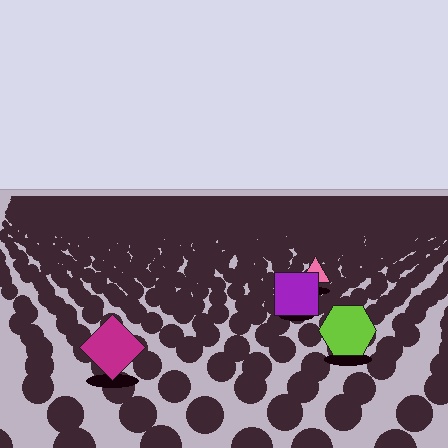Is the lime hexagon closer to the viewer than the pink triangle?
Yes. The lime hexagon is closer — you can tell from the texture gradient: the ground texture is coarser near it.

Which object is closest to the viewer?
The magenta diamond is closest. The texture marks near it are larger and more spread out.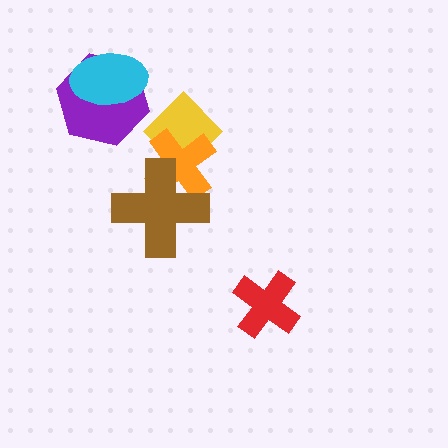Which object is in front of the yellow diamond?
The orange cross is in front of the yellow diamond.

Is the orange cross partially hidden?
Yes, it is partially covered by another shape.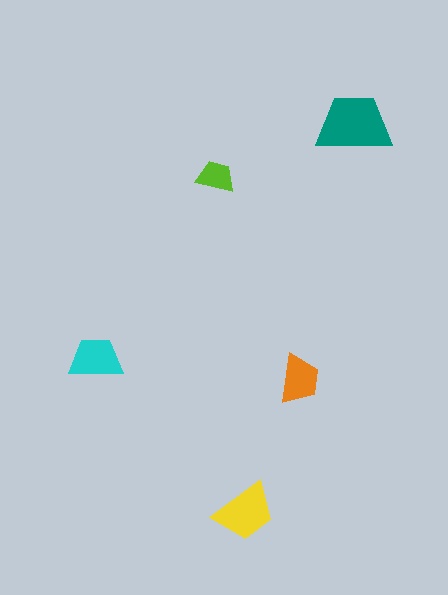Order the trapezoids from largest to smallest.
the teal one, the yellow one, the cyan one, the orange one, the lime one.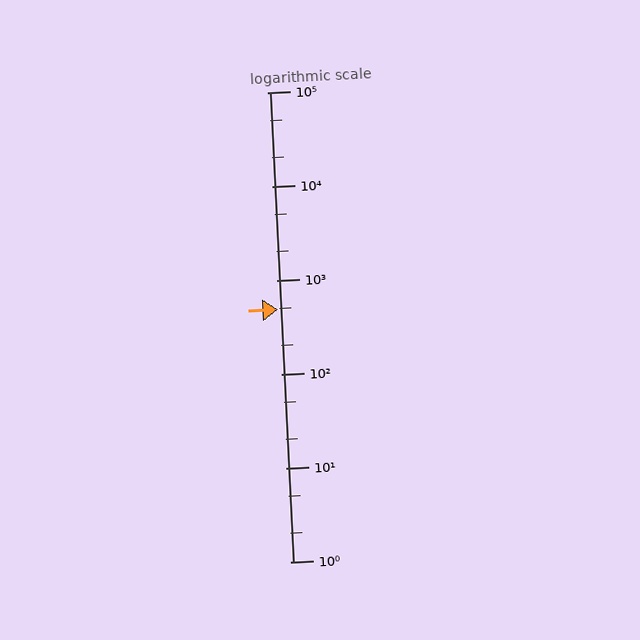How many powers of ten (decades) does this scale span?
The scale spans 5 decades, from 1 to 100000.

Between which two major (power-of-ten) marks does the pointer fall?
The pointer is between 100 and 1000.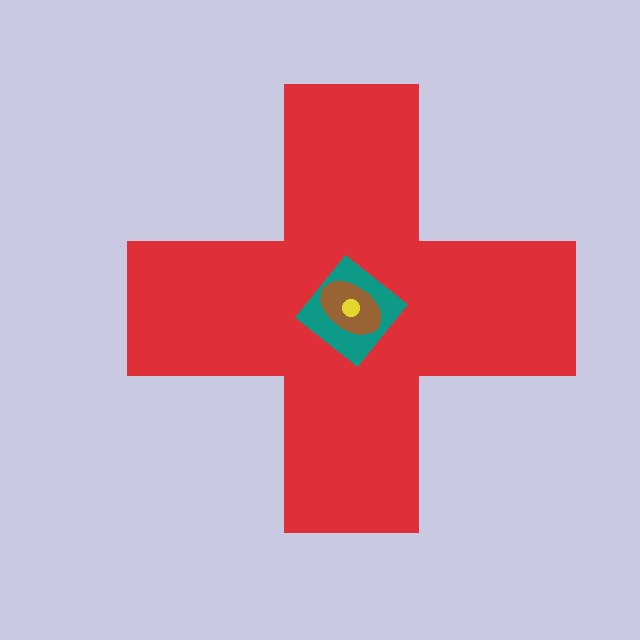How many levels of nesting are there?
4.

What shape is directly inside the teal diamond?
The brown ellipse.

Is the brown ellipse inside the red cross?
Yes.